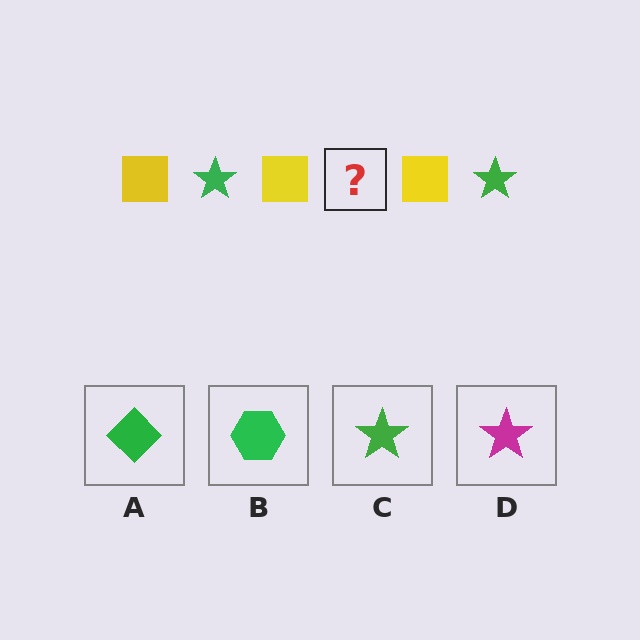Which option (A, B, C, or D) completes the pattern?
C.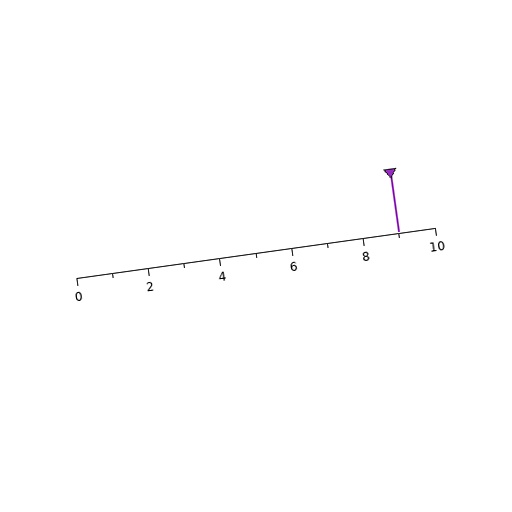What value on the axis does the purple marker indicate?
The marker indicates approximately 9.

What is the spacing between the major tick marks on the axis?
The major ticks are spaced 2 apart.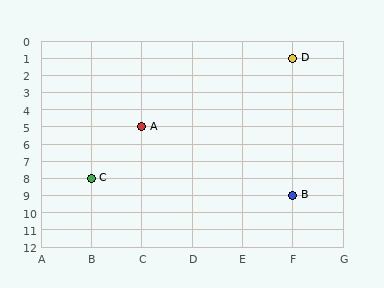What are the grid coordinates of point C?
Point C is at grid coordinates (B, 8).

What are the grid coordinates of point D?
Point D is at grid coordinates (F, 1).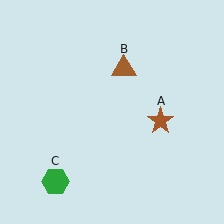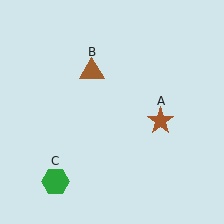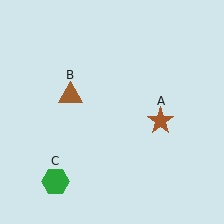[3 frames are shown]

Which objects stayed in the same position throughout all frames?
Brown star (object A) and green hexagon (object C) remained stationary.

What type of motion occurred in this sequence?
The brown triangle (object B) rotated counterclockwise around the center of the scene.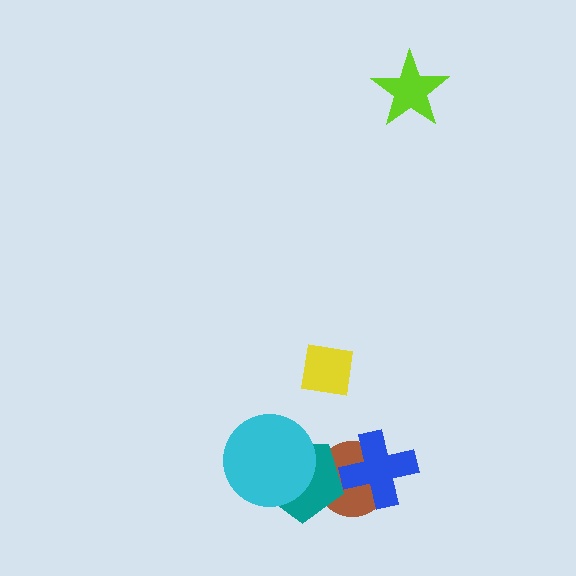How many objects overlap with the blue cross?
1 object overlaps with the blue cross.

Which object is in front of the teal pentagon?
The cyan circle is in front of the teal pentagon.